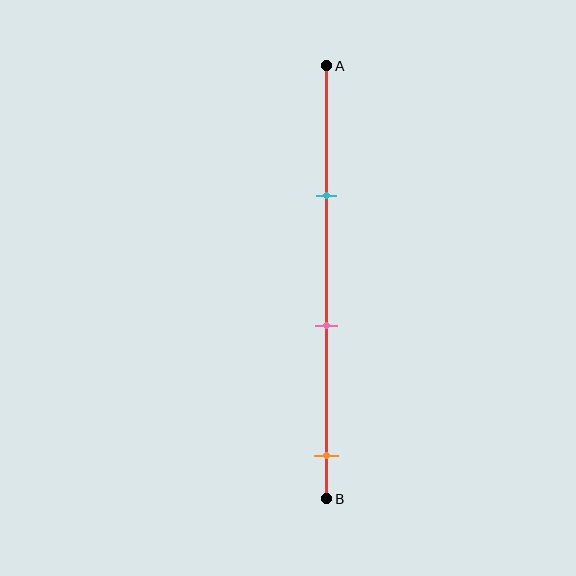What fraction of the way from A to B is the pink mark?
The pink mark is approximately 60% (0.6) of the way from A to B.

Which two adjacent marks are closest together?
The cyan and pink marks are the closest adjacent pair.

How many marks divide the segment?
There are 3 marks dividing the segment.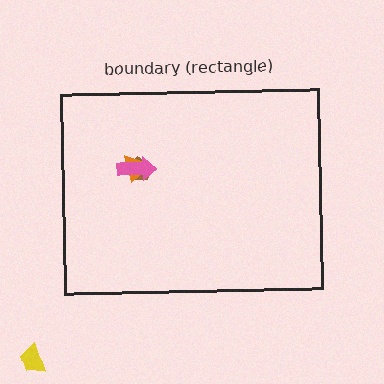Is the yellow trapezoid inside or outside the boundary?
Outside.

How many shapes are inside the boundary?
3 inside, 1 outside.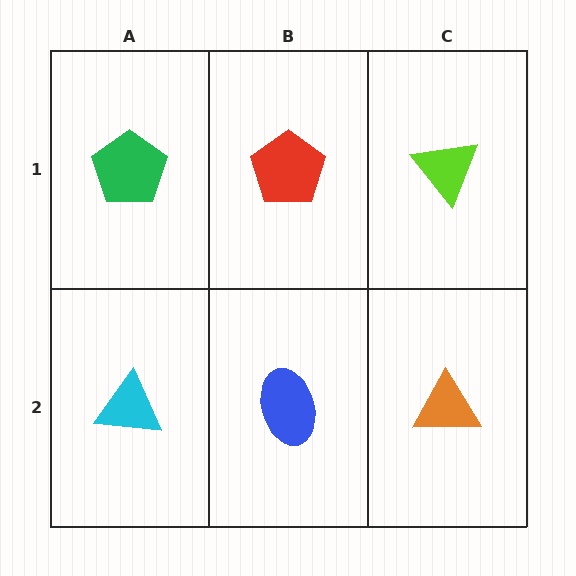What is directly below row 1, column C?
An orange triangle.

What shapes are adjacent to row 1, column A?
A cyan triangle (row 2, column A), a red pentagon (row 1, column B).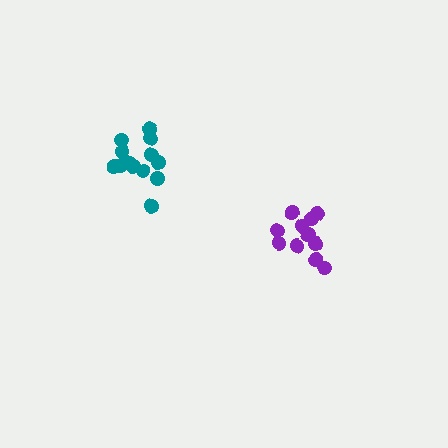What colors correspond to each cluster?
The clusters are colored: teal, purple.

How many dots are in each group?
Group 1: 13 dots, Group 2: 11 dots (24 total).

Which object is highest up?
The teal cluster is topmost.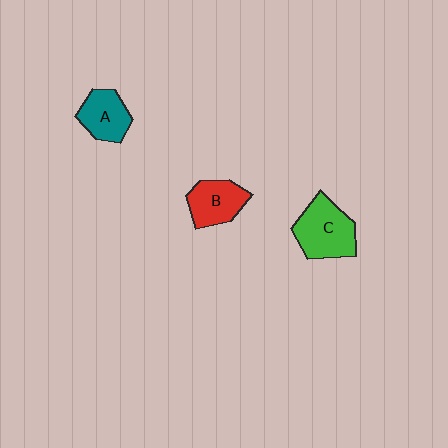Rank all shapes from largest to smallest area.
From largest to smallest: C (green), B (red), A (teal).